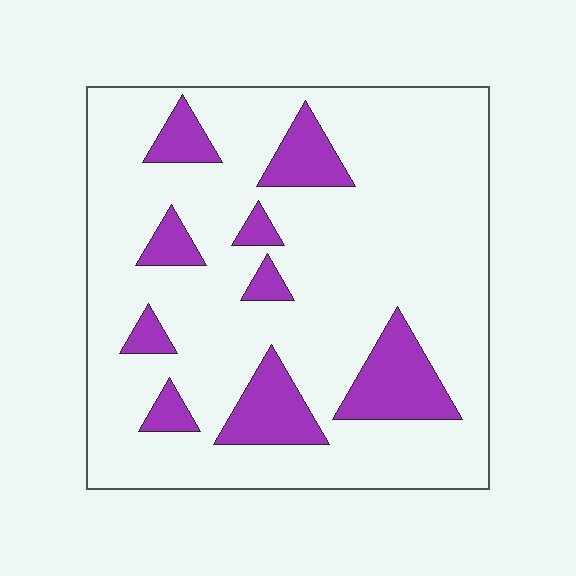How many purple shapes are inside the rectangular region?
9.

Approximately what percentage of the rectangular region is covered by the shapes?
Approximately 20%.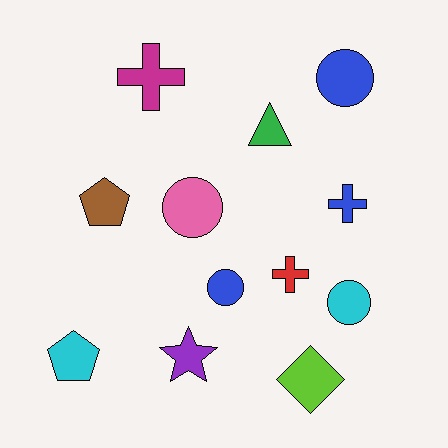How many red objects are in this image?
There is 1 red object.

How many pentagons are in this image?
There are 2 pentagons.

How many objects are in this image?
There are 12 objects.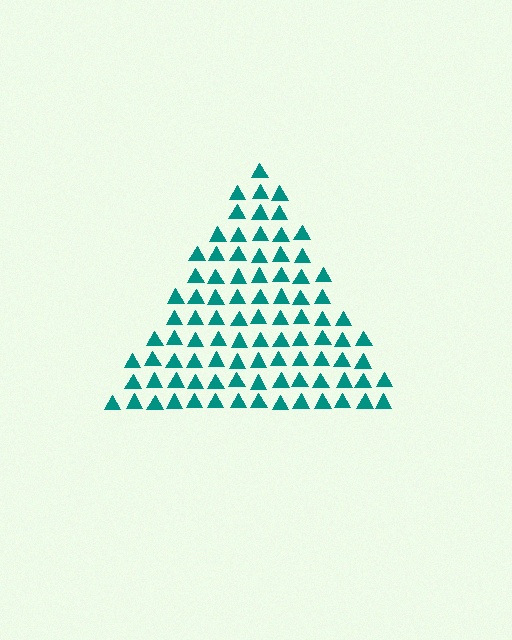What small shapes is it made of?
It is made of small triangles.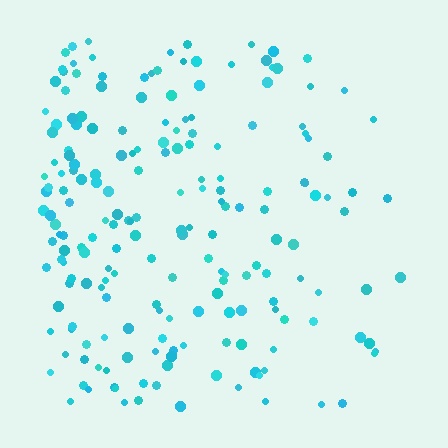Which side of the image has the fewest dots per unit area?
The right.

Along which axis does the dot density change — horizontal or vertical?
Horizontal.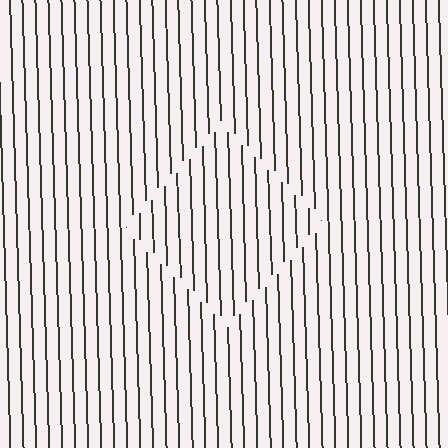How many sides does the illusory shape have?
4 sides — the line-ends trace a square.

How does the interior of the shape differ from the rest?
The interior of the shape contains the same grating, shifted by half a period — the contour is defined by the phase discontinuity where line-ends from the inner and outer gratings abut.